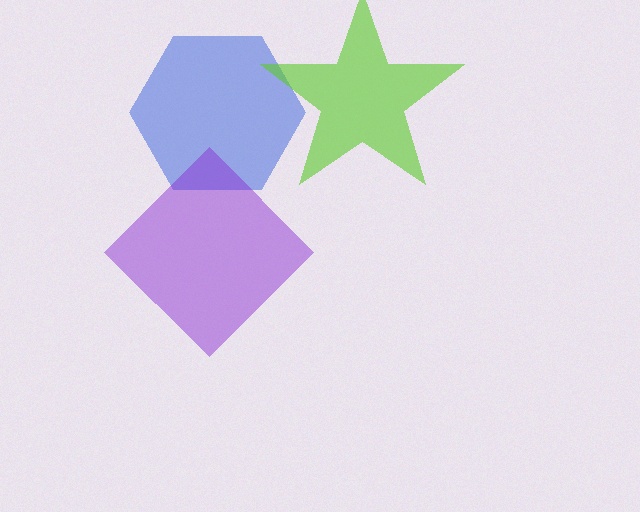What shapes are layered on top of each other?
The layered shapes are: a blue hexagon, a lime star, a purple diamond.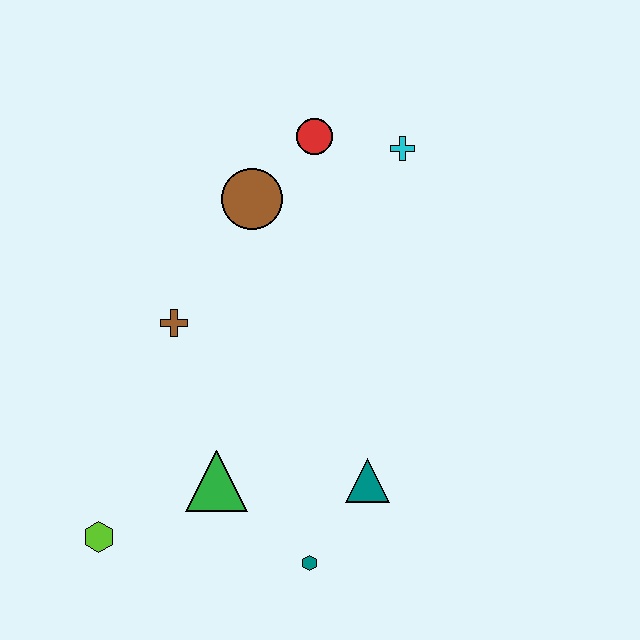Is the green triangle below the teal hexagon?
No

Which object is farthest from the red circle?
The lime hexagon is farthest from the red circle.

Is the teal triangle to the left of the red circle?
No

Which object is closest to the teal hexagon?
The teal triangle is closest to the teal hexagon.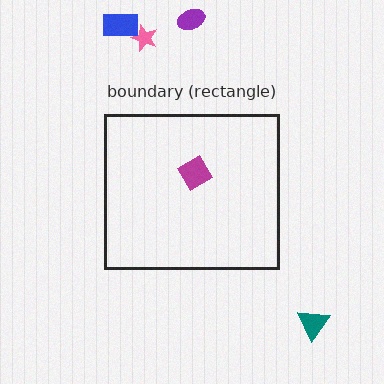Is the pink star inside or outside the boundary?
Outside.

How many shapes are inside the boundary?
1 inside, 4 outside.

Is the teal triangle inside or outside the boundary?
Outside.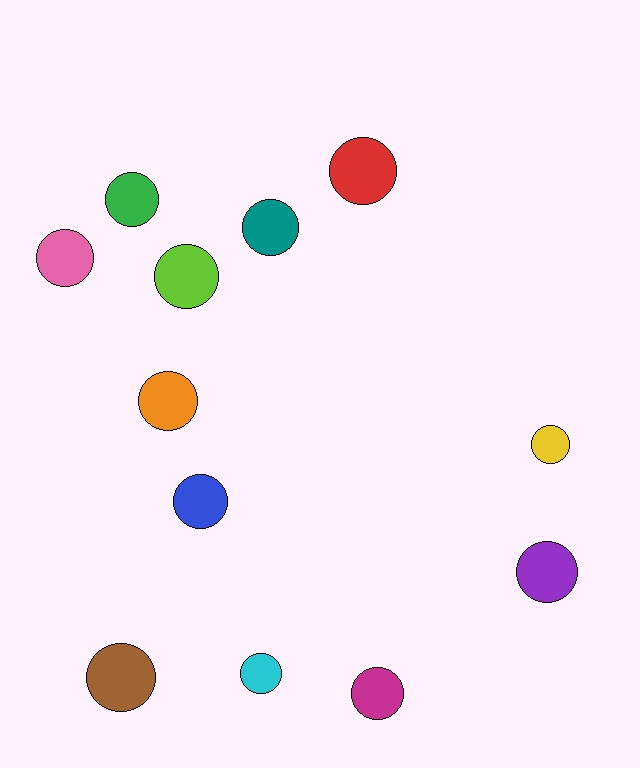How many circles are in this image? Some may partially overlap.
There are 12 circles.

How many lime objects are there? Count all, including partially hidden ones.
There is 1 lime object.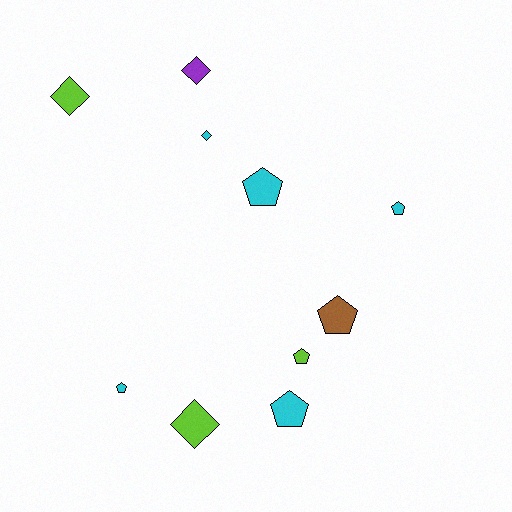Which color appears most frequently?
Cyan, with 5 objects.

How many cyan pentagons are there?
There are 4 cyan pentagons.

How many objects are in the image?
There are 10 objects.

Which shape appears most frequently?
Pentagon, with 6 objects.